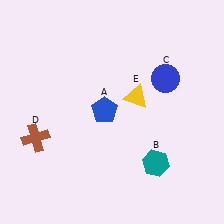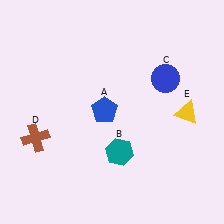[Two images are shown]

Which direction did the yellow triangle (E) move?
The yellow triangle (E) moved right.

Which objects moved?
The objects that moved are: the teal hexagon (B), the yellow triangle (E).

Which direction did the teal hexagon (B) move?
The teal hexagon (B) moved left.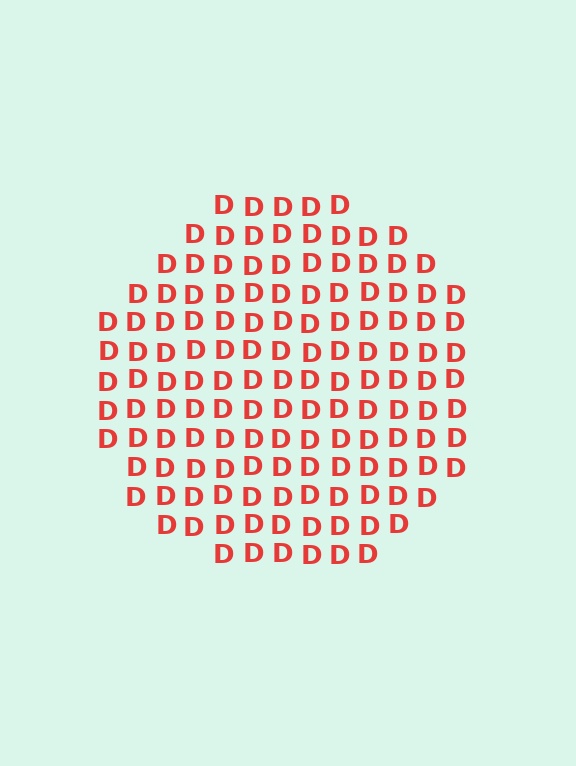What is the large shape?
The large shape is a circle.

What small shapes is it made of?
It is made of small letter D's.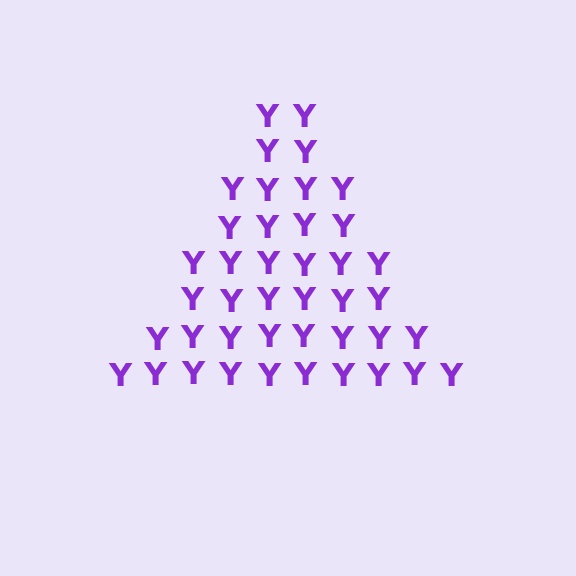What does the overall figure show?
The overall figure shows a triangle.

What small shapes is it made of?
It is made of small letter Y's.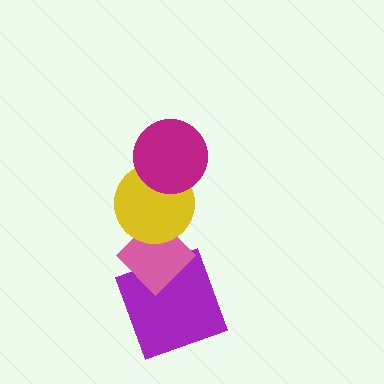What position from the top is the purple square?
The purple square is 4th from the top.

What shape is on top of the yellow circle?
The magenta circle is on top of the yellow circle.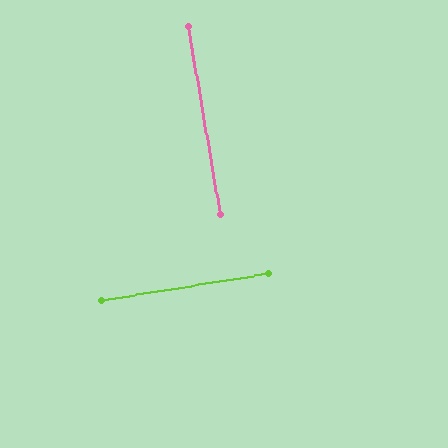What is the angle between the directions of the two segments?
Approximately 89 degrees.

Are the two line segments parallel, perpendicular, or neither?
Perpendicular — they meet at approximately 89°.